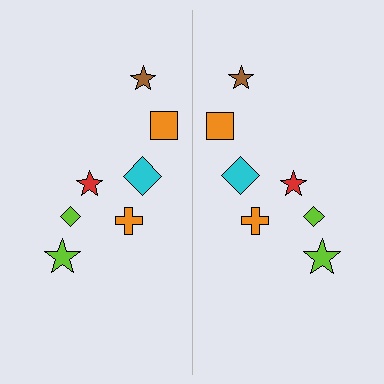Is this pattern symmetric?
Yes, this pattern has bilateral (reflection) symmetry.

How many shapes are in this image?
There are 14 shapes in this image.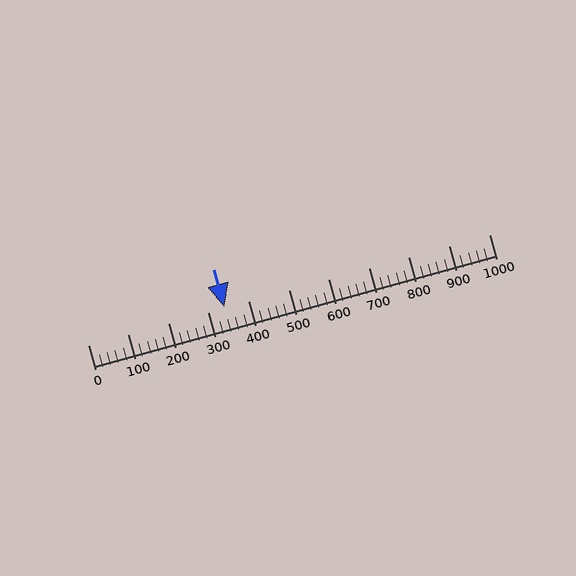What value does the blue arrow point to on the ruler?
The blue arrow points to approximately 340.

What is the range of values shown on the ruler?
The ruler shows values from 0 to 1000.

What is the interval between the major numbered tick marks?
The major tick marks are spaced 100 units apart.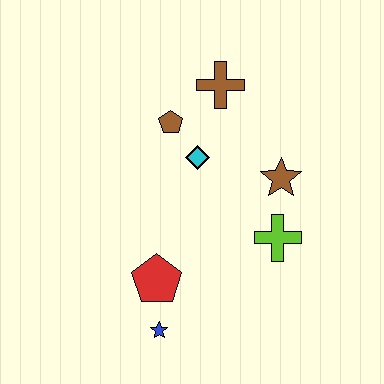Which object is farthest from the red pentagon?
The brown cross is farthest from the red pentagon.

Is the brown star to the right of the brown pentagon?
Yes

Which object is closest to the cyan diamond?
The brown pentagon is closest to the cyan diamond.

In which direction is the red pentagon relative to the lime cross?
The red pentagon is to the left of the lime cross.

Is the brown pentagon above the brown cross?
No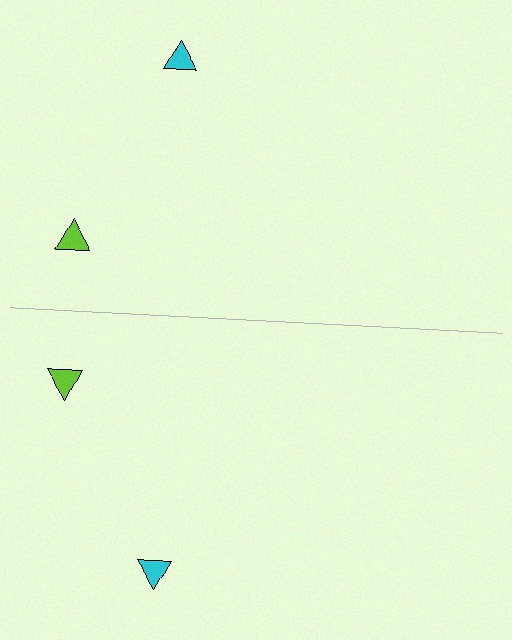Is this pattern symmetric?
Yes, this pattern has bilateral (reflection) symmetry.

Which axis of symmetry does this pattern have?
The pattern has a horizontal axis of symmetry running through the center of the image.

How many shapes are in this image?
There are 4 shapes in this image.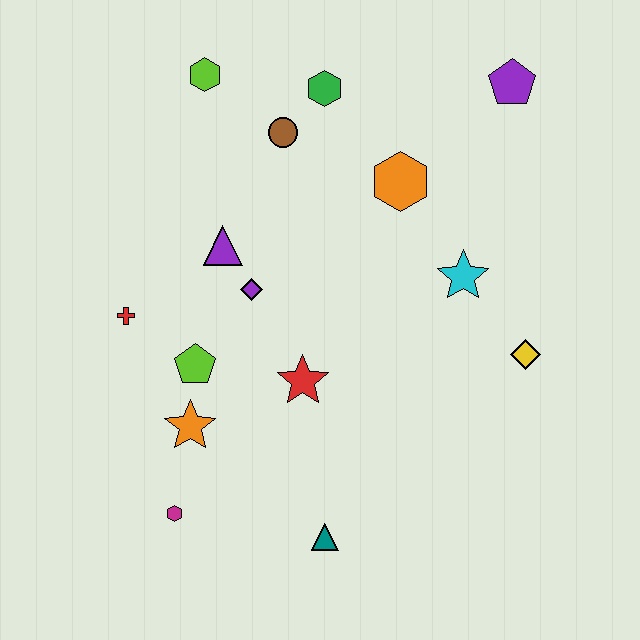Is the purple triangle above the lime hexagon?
No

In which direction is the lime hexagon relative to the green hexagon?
The lime hexagon is to the left of the green hexagon.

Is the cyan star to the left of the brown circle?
No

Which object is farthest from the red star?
The purple pentagon is farthest from the red star.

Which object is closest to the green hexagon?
The brown circle is closest to the green hexagon.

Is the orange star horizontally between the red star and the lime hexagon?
No